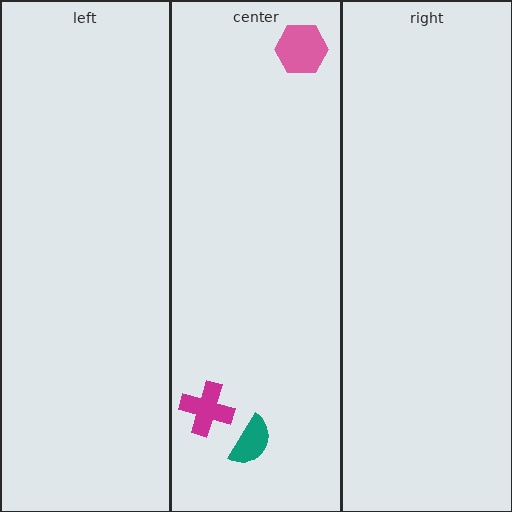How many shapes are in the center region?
3.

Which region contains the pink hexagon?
The center region.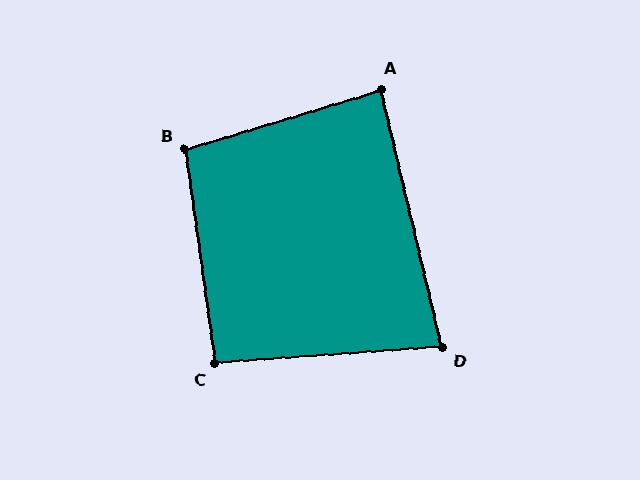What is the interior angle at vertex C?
Approximately 94 degrees (approximately right).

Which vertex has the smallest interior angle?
D, at approximately 81 degrees.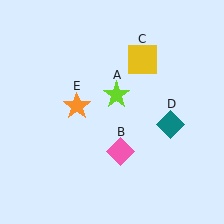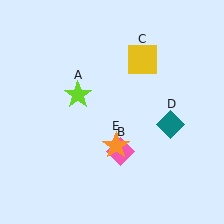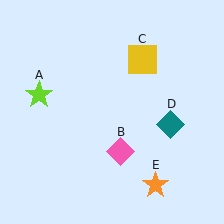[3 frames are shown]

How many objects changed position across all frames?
2 objects changed position: lime star (object A), orange star (object E).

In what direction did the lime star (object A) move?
The lime star (object A) moved left.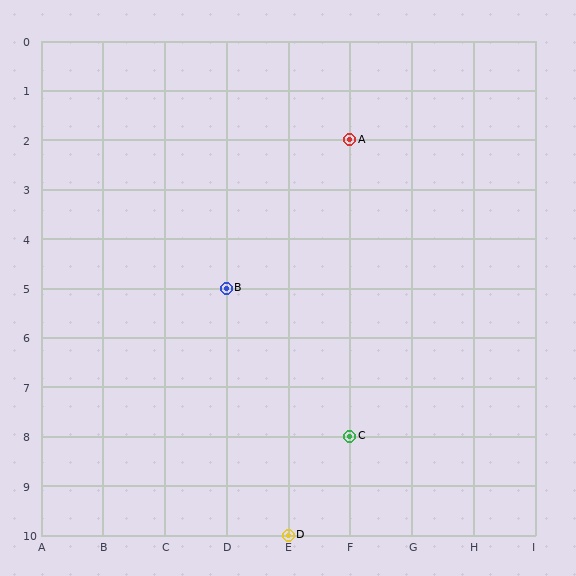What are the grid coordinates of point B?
Point B is at grid coordinates (D, 5).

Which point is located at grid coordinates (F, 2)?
Point A is at (F, 2).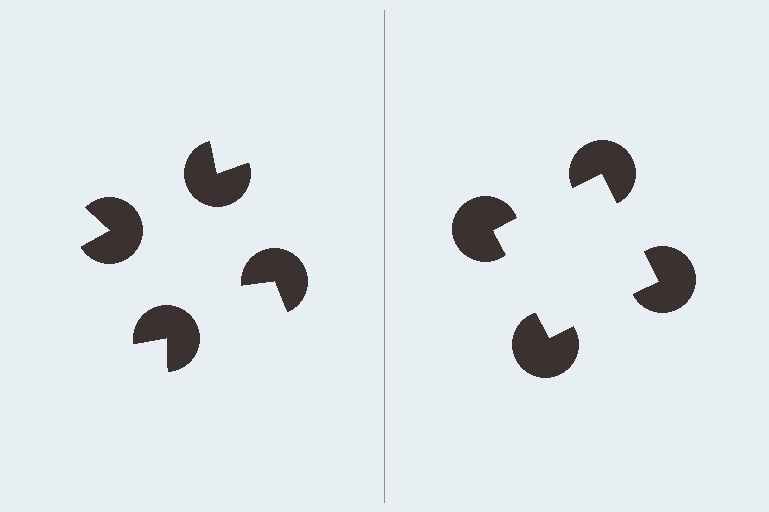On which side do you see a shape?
An illusory square appears on the right side. On the left side the wedge cuts are rotated, so no coherent shape forms.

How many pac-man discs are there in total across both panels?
8 — 4 on each side.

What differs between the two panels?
The pac-man discs are positioned identically on both sides; only the wedge orientations differ. On the right they align to a square; on the left they are misaligned.